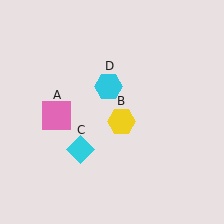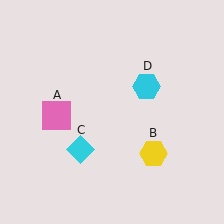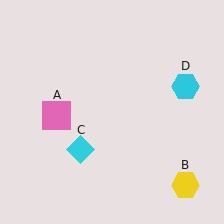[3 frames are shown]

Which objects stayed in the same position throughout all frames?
Pink square (object A) and cyan diamond (object C) remained stationary.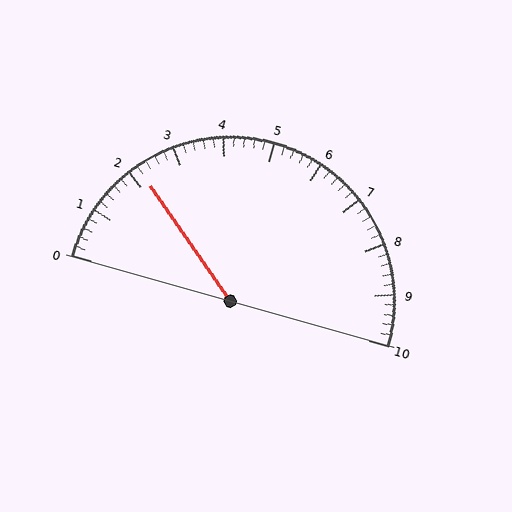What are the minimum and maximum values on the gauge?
The gauge ranges from 0 to 10.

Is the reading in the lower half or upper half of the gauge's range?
The reading is in the lower half of the range (0 to 10).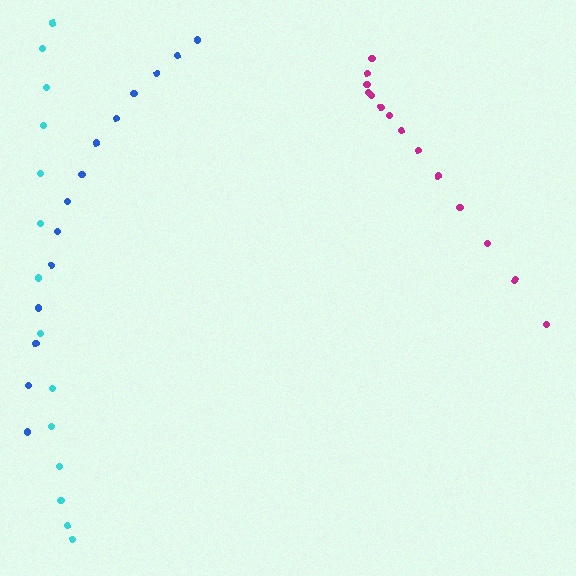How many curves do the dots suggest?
There are 3 distinct paths.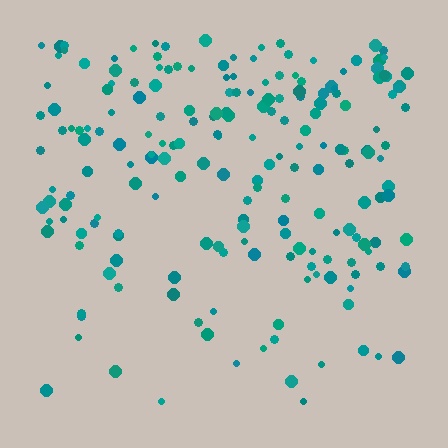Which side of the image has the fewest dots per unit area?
The bottom.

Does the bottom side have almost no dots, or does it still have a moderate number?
Still a moderate number, just noticeably fewer than the top.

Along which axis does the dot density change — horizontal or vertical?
Vertical.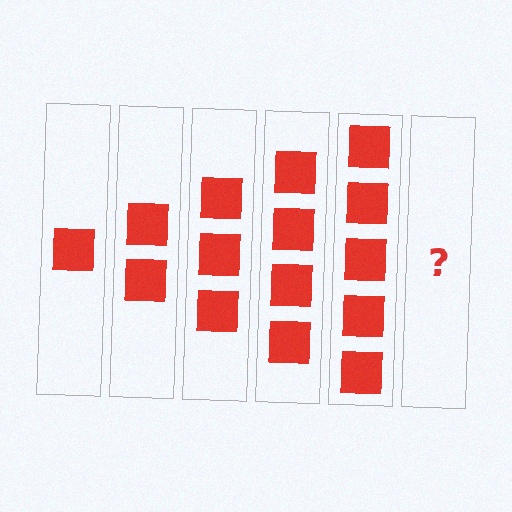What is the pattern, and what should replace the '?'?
The pattern is that each step adds one more square. The '?' should be 6 squares.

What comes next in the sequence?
The next element should be 6 squares.